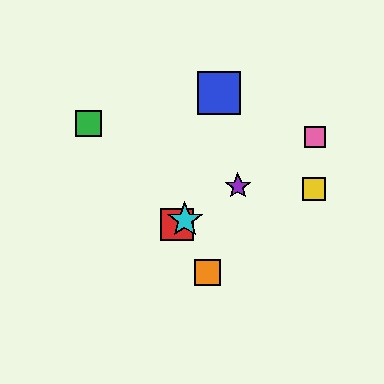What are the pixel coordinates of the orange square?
The orange square is at (208, 273).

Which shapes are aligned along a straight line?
The red square, the purple star, the cyan star, the pink square are aligned along a straight line.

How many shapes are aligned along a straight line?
4 shapes (the red square, the purple star, the cyan star, the pink square) are aligned along a straight line.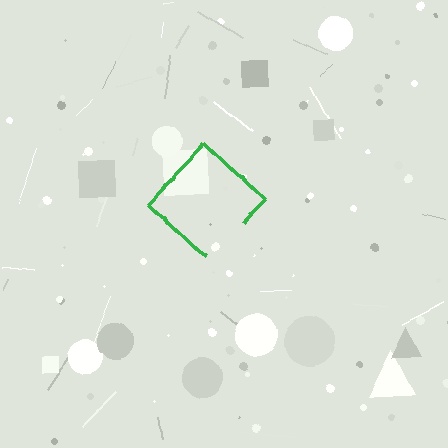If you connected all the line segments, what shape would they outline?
They would outline a diamond.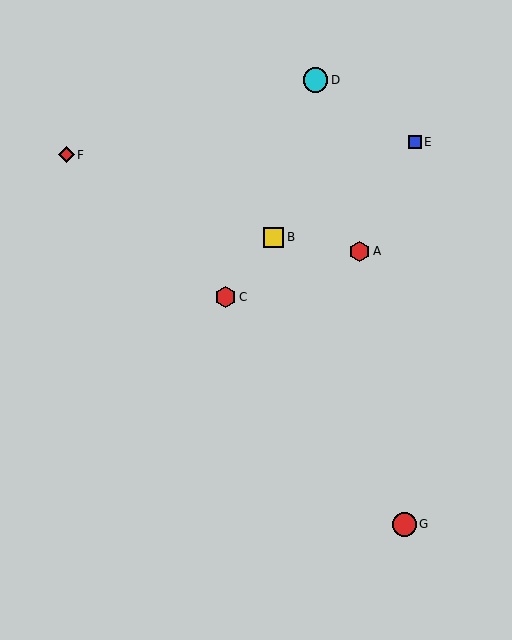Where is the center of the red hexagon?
The center of the red hexagon is at (360, 251).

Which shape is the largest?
The cyan circle (labeled D) is the largest.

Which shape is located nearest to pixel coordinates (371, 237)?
The red hexagon (labeled A) at (360, 251) is nearest to that location.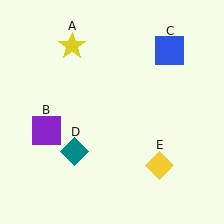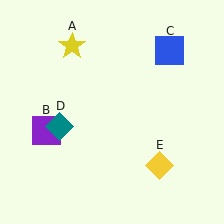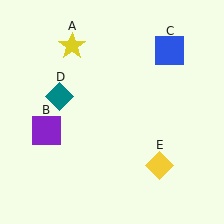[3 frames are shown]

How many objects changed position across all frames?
1 object changed position: teal diamond (object D).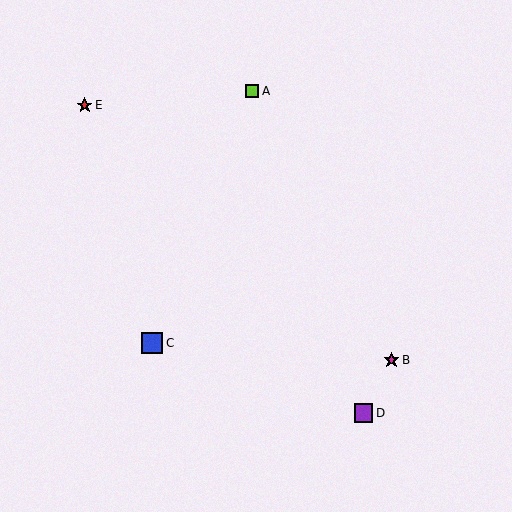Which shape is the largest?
The blue square (labeled C) is the largest.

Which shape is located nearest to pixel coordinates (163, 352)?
The blue square (labeled C) at (152, 343) is nearest to that location.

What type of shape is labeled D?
Shape D is a purple square.